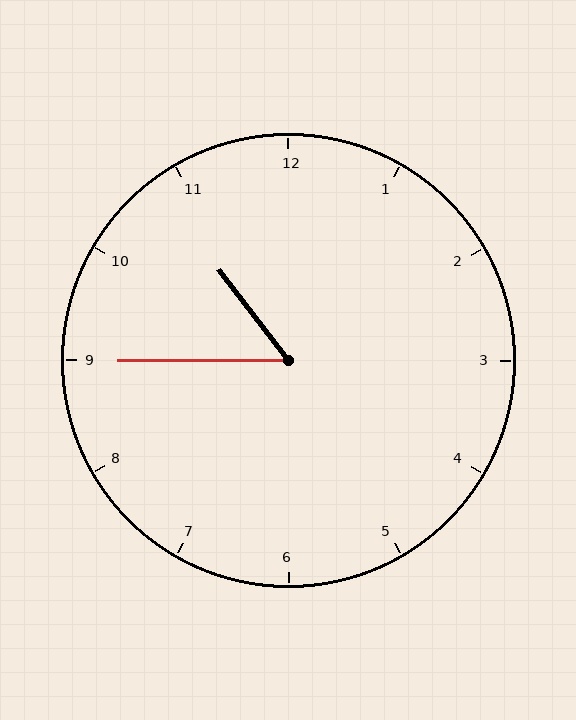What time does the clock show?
10:45.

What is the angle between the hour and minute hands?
Approximately 52 degrees.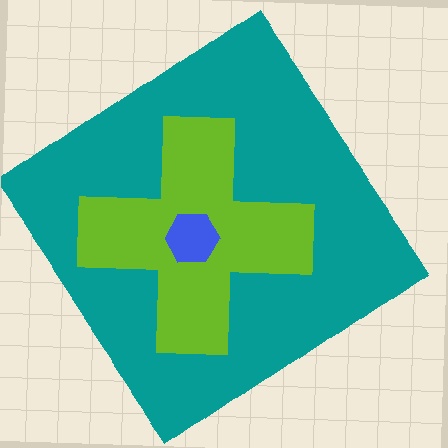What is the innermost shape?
The blue hexagon.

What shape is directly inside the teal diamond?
The lime cross.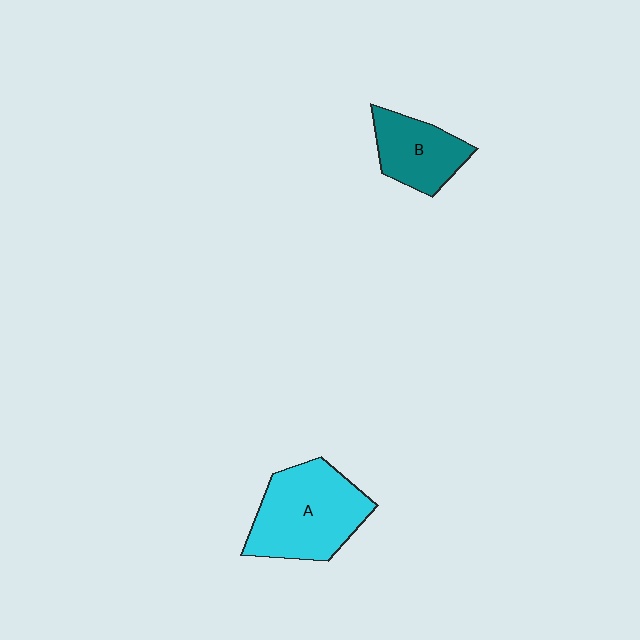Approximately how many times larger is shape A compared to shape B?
Approximately 1.6 times.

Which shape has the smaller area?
Shape B (teal).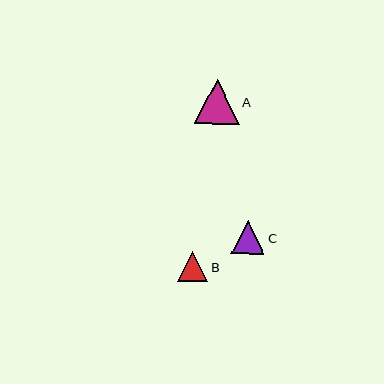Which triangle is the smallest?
Triangle B is the smallest with a size of approximately 30 pixels.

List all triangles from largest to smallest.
From largest to smallest: A, C, B.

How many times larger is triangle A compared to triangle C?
Triangle A is approximately 1.4 times the size of triangle C.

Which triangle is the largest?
Triangle A is the largest with a size of approximately 45 pixels.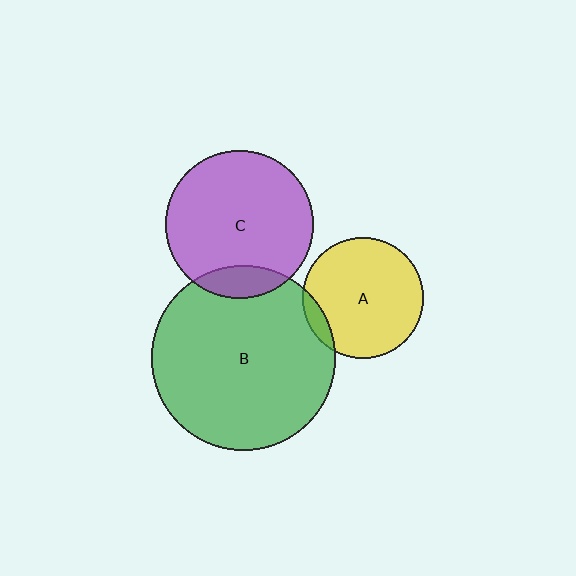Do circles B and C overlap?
Yes.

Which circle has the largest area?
Circle B (green).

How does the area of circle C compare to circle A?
Approximately 1.5 times.